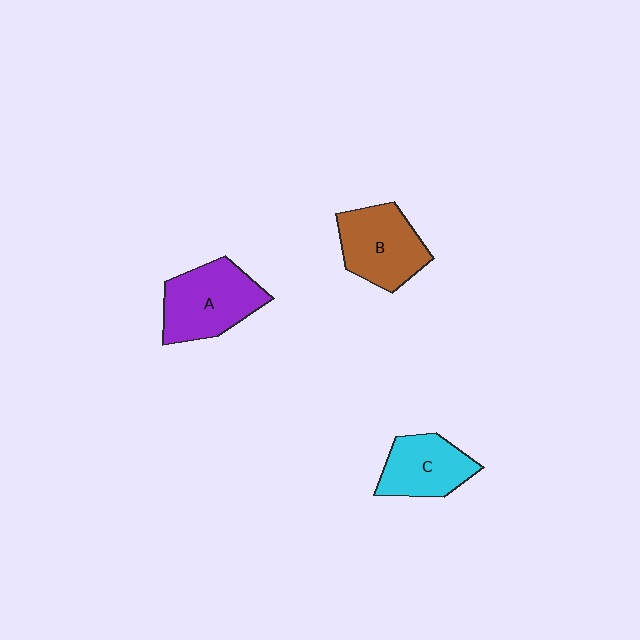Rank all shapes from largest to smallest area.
From largest to smallest: A (purple), B (brown), C (cyan).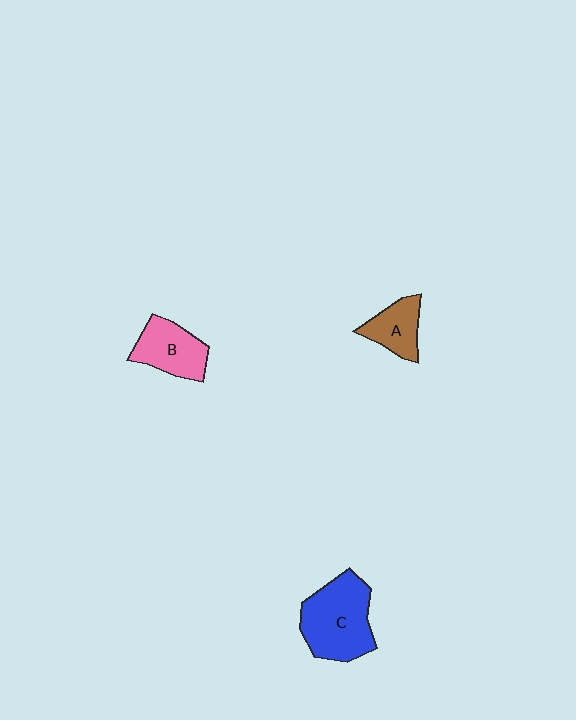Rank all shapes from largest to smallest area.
From largest to smallest: C (blue), B (pink), A (brown).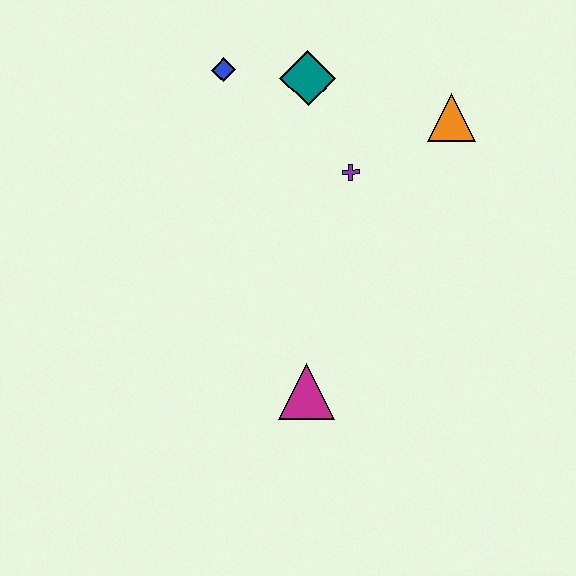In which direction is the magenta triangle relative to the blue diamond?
The magenta triangle is below the blue diamond.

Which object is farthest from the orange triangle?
The magenta triangle is farthest from the orange triangle.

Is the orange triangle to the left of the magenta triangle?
No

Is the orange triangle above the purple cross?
Yes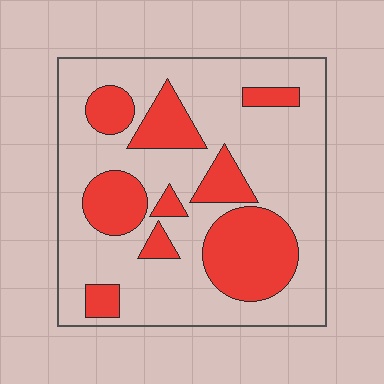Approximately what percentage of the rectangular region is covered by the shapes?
Approximately 30%.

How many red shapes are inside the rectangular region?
9.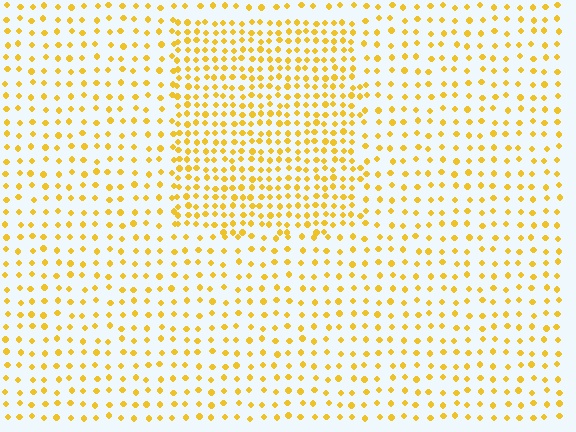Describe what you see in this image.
The image contains small yellow elements arranged at two different densities. A rectangle-shaped region is visible where the elements are more densely packed than the surrounding area.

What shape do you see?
I see a rectangle.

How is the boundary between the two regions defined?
The boundary is defined by a change in element density (approximately 2.0x ratio). All elements are the same color, size, and shape.